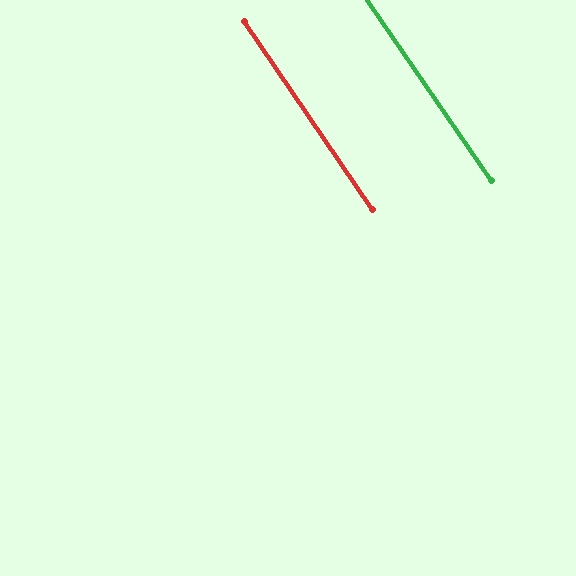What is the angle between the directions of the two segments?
Approximately 0 degrees.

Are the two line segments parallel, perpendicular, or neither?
Parallel — their directions differ by only 0.1°.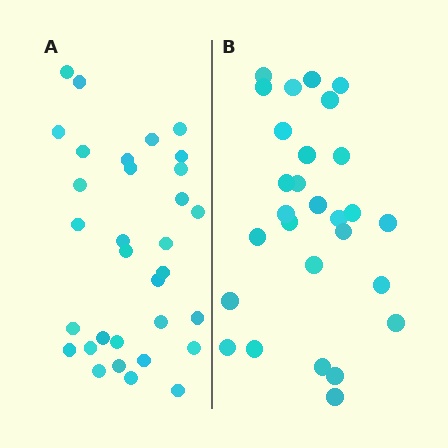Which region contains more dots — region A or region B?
Region A (the left region) has more dots.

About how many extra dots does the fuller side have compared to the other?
Region A has about 4 more dots than region B.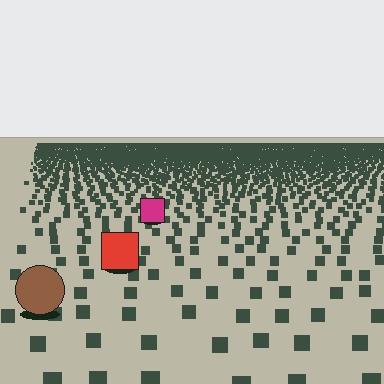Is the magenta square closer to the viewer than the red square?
No. The red square is closer — you can tell from the texture gradient: the ground texture is coarser near it.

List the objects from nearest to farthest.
From nearest to farthest: the brown circle, the red square, the magenta square.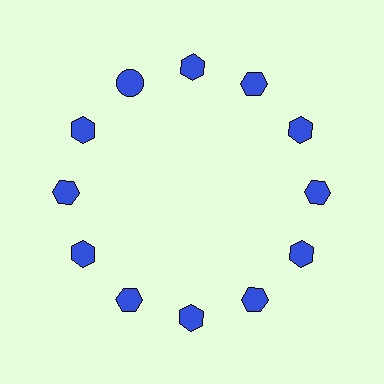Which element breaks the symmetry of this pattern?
The blue circle at roughly the 11 o'clock position breaks the symmetry. All other shapes are blue hexagons.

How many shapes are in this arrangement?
There are 12 shapes arranged in a ring pattern.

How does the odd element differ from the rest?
It has a different shape: circle instead of hexagon.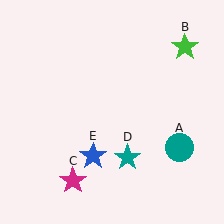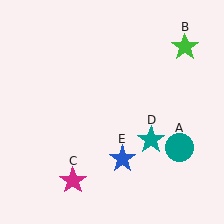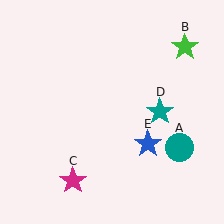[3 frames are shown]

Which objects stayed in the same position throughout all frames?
Teal circle (object A) and green star (object B) and magenta star (object C) remained stationary.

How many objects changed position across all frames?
2 objects changed position: teal star (object D), blue star (object E).